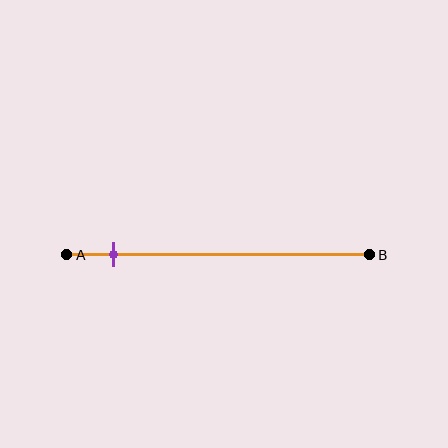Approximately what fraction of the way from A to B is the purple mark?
The purple mark is approximately 15% of the way from A to B.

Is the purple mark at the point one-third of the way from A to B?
No, the mark is at about 15% from A, not at the 33% one-third point.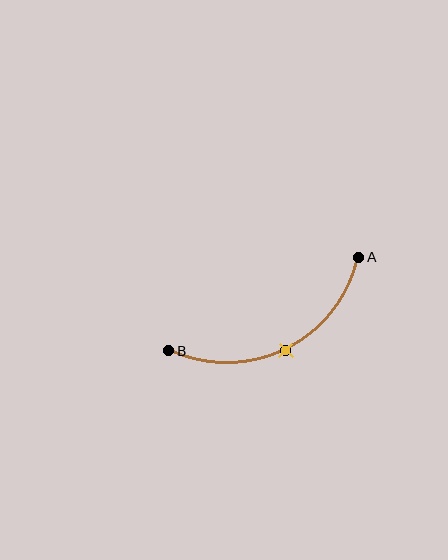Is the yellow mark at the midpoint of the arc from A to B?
Yes. The yellow mark lies on the arc at equal arc-length from both A and B — it is the arc midpoint.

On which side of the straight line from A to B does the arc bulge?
The arc bulges below the straight line connecting A and B.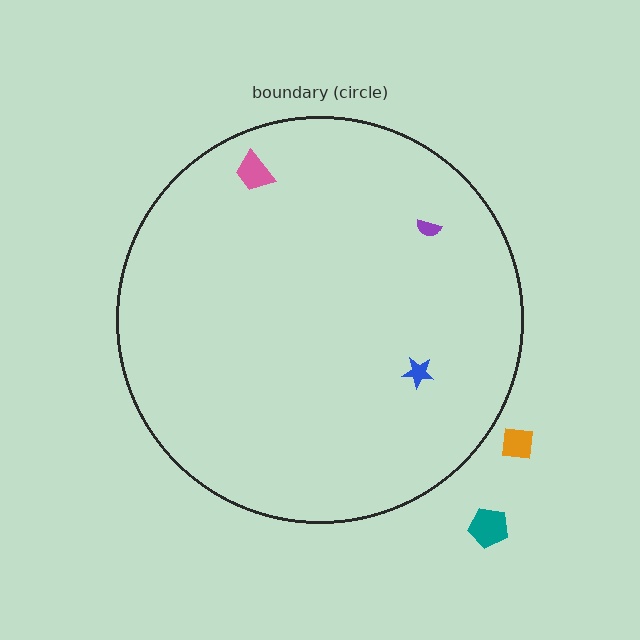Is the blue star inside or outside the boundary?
Inside.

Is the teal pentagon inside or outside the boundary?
Outside.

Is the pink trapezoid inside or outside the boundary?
Inside.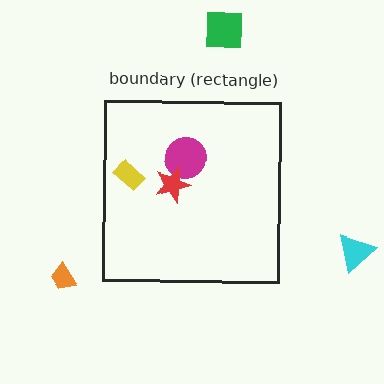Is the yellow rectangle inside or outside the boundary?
Inside.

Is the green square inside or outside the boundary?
Outside.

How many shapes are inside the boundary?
3 inside, 3 outside.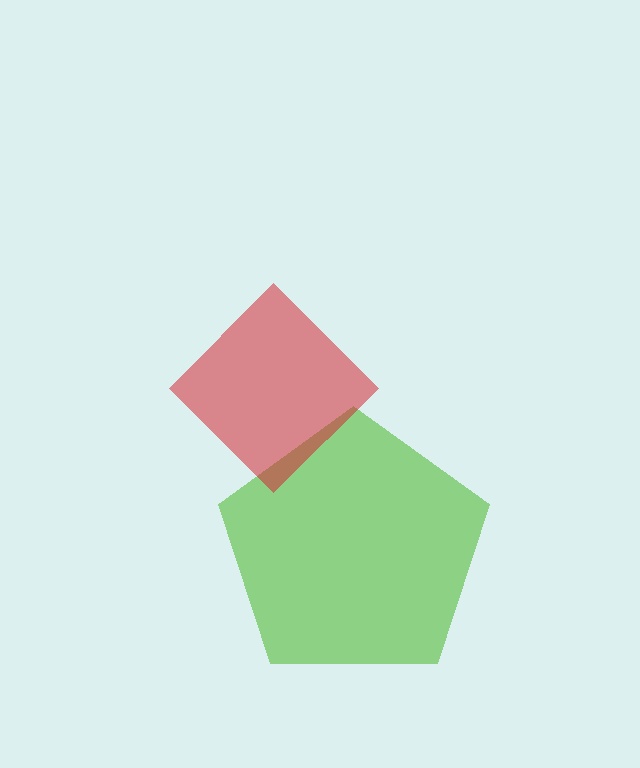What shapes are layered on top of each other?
The layered shapes are: a lime pentagon, a red diamond.